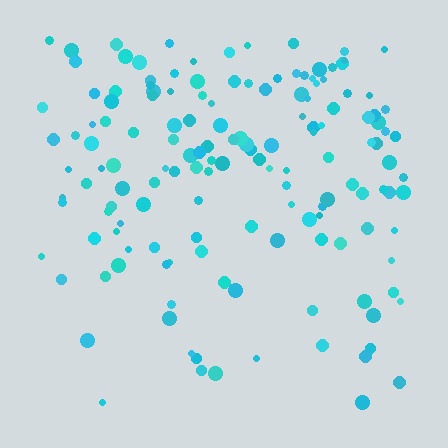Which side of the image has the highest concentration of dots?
The top.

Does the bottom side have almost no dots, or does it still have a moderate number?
Still a moderate number, just noticeably fewer than the top.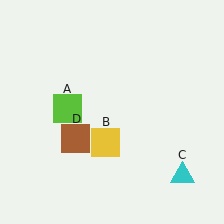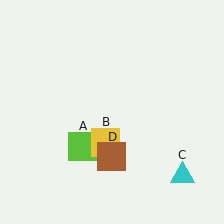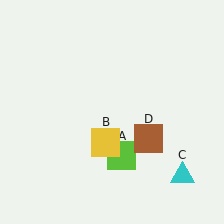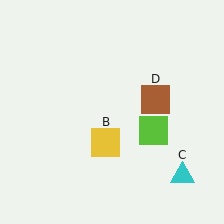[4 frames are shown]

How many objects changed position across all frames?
2 objects changed position: lime square (object A), brown square (object D).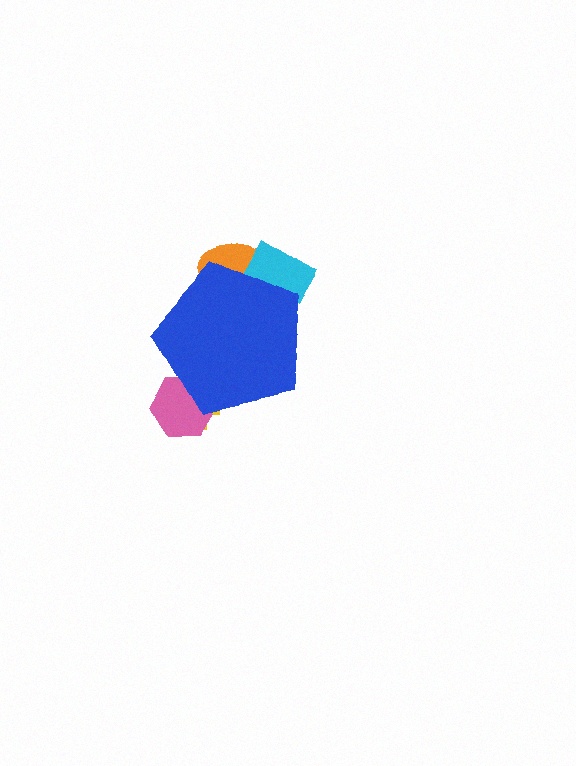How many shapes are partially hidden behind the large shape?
4 shapes are partially hidden.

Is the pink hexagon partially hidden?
Yes, the pink hexagon is partially hidden behind the blue pentagon.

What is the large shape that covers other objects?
A blue pentagon.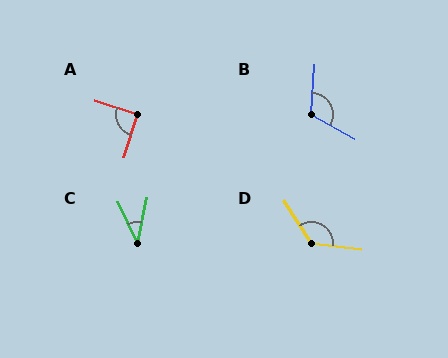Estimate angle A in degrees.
Approximately 91 degrees.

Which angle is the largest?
D, at approximately 130 degrees.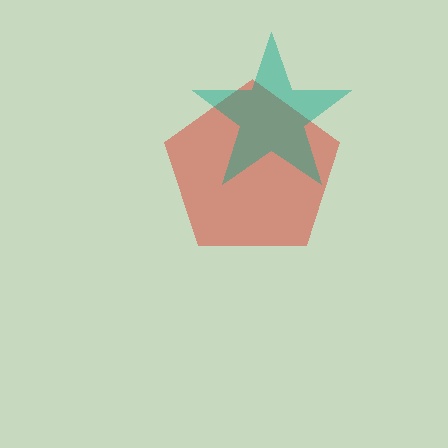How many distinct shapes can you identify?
There are 2 distinct shapes: a red pentagon, a teal star.